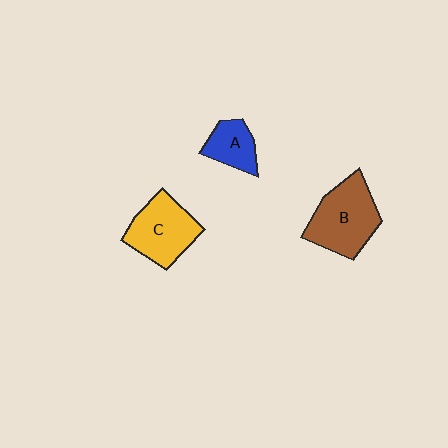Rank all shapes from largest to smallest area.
From largest to smallest: B (brown), C (yellow), A (blue).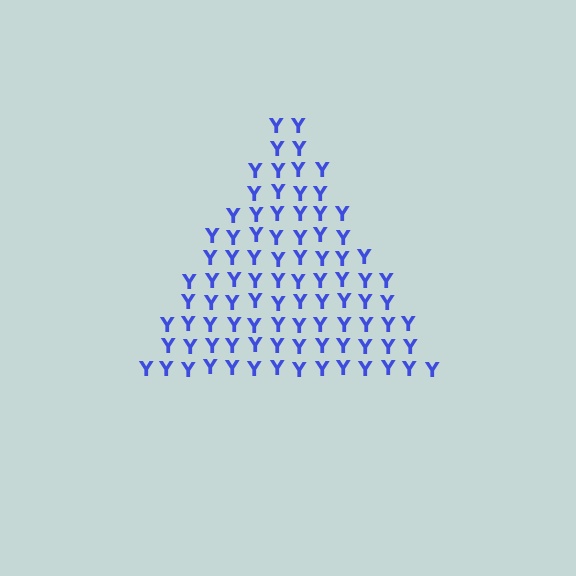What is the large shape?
The large shape is a triangle.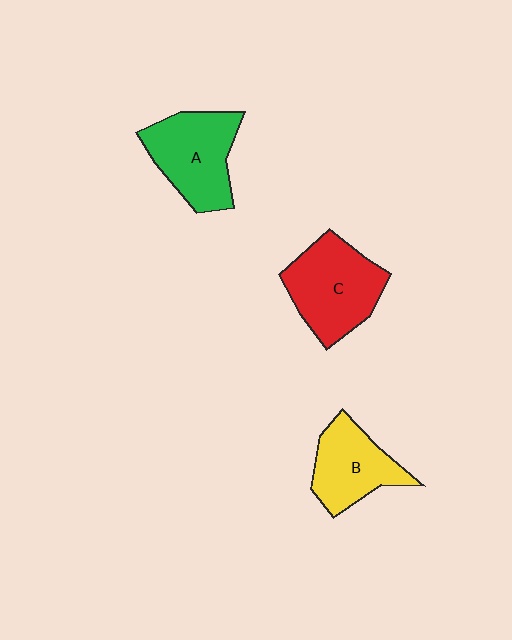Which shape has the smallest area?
Shape B (yellow).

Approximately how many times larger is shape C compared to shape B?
Approximately 1.3 times.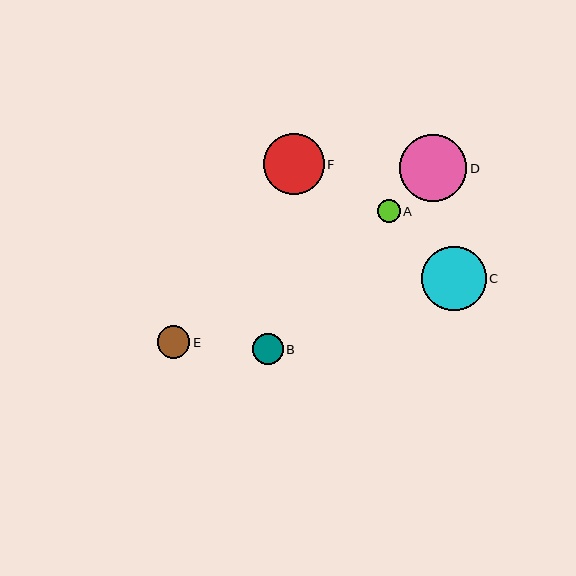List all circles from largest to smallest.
From largest to smallest: D, C, F, E, B, A.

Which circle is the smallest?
Circle A is the smallest with a size of approximately 22 pixels.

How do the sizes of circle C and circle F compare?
Circle C and circle F are approximately the same size.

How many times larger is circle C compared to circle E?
Circle C is approximately 2.0 times the size of circle E.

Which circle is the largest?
Circle D is the largest with a size of approximately 67 pixels.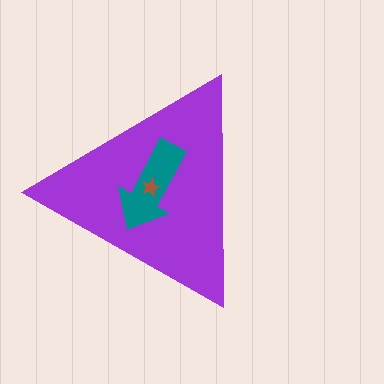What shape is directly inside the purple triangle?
The teal arrow.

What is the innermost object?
The brown star.